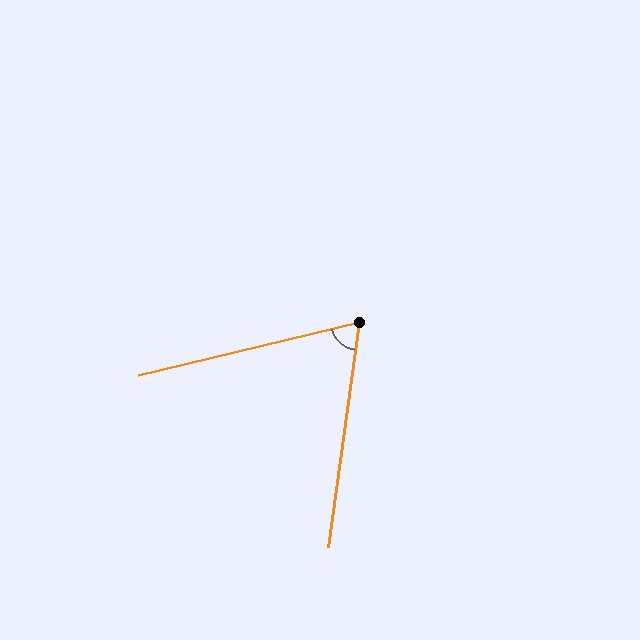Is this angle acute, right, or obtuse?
It is acute.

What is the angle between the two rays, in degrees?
Approximately 69 degrees.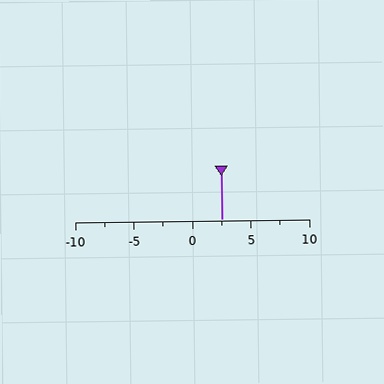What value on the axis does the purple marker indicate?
The marker indicates approximately 2.5.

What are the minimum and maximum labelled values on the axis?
The axis runs from -10 to 10.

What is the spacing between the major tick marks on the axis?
The major ticks are spaced 5 apart.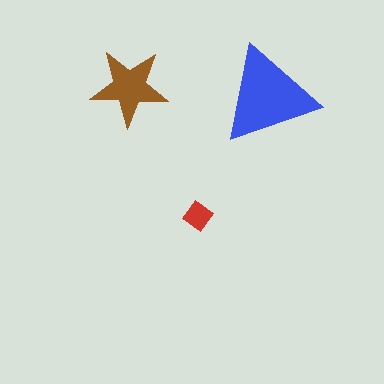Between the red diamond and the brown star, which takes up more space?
The brown star.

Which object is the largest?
The blue triangle.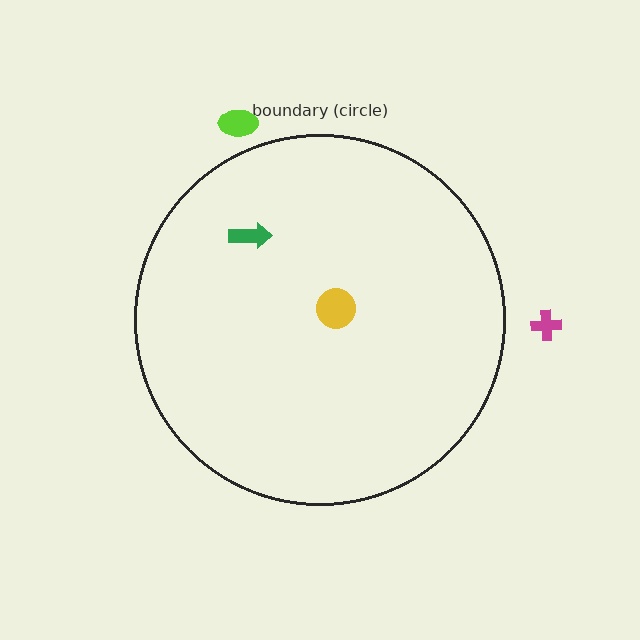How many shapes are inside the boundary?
2 inside, 2 outside.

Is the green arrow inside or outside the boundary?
Inside.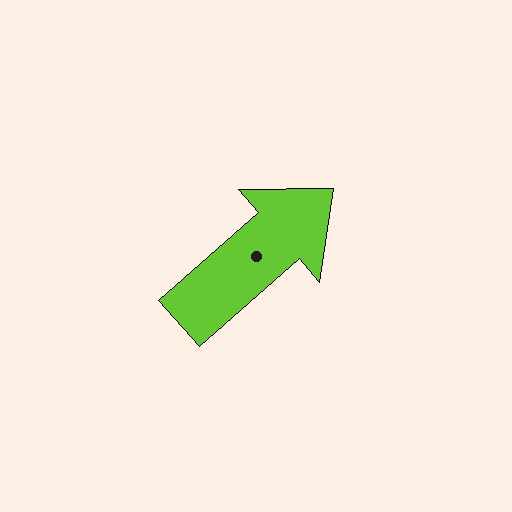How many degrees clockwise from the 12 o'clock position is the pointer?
Approximately 49 degrees.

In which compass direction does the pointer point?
Northeast.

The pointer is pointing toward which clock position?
Roughly 2 o'clock.